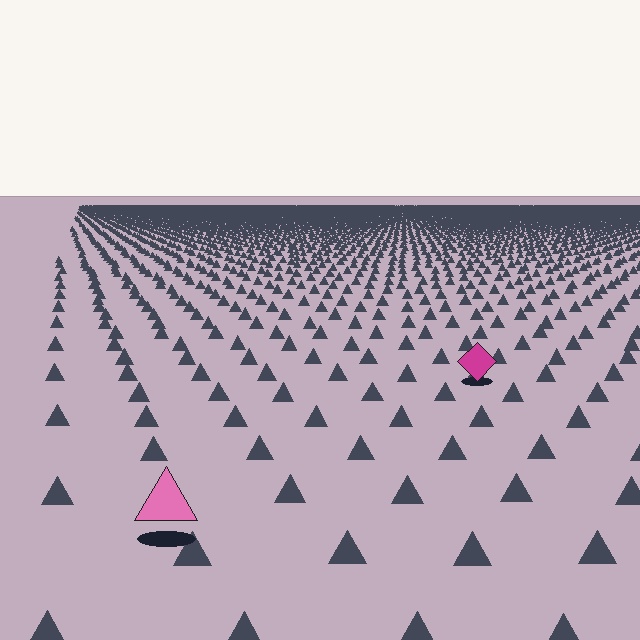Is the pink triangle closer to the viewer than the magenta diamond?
Yes. The pink triangle is closer — you can tell from the texture gradient: the ground texture is coarser near it.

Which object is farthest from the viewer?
The magenta diamond is farthest from the viewer. It appears smaller and the ground texture around it is denser.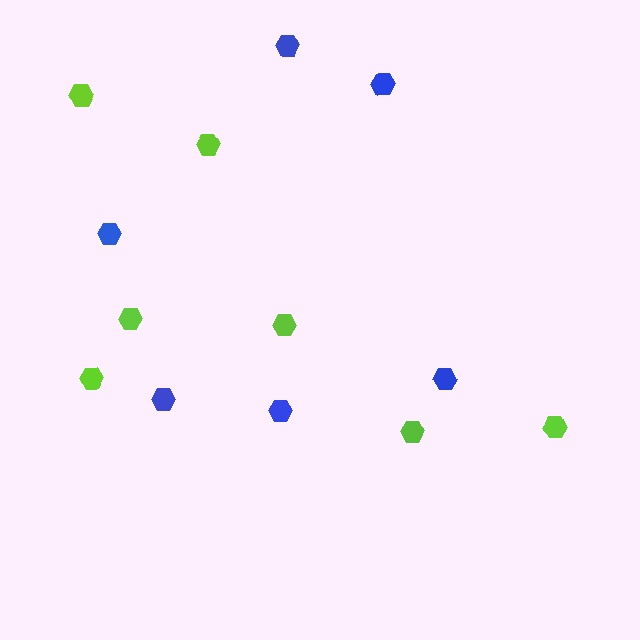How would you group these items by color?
There are 2 groups: one group of blue hexagons (6) and one group of lime hexagons (7).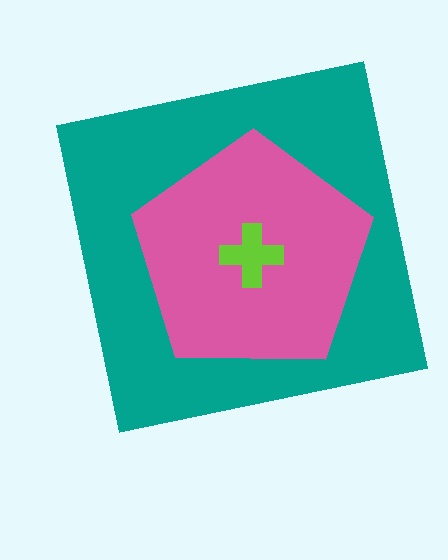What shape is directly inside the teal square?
The pink pentagon.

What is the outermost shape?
The teal square.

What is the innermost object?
The lime cross.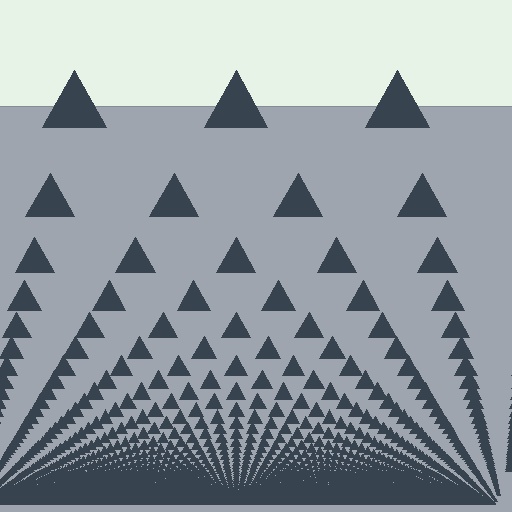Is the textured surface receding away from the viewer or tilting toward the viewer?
The surface appears to tilt toward the viewer. Texture elements get larger and sparser toward the top.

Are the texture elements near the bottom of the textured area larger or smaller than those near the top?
Smaller. The gradient is inverted — elements near the bottom are smaller and denser.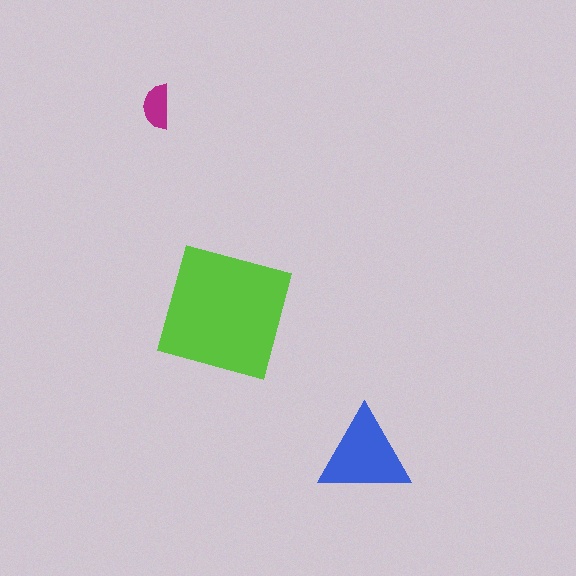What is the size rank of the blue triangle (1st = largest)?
2nd.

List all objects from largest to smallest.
The lime square, the blue triangle, the magenta semicircle.